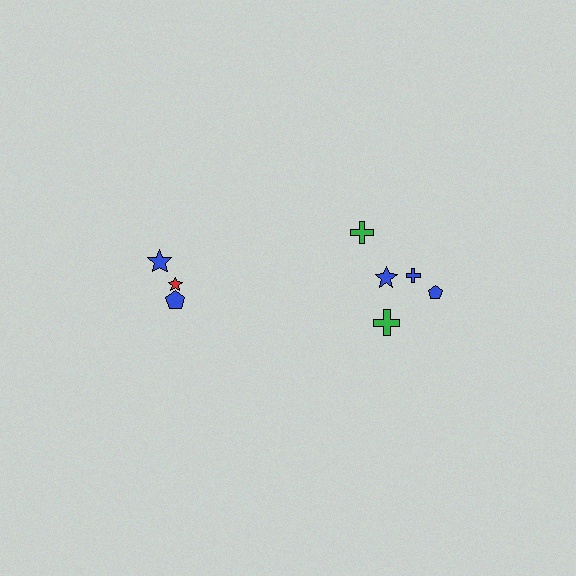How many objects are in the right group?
There are 5 objects.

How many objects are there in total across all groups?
There are 8 objects.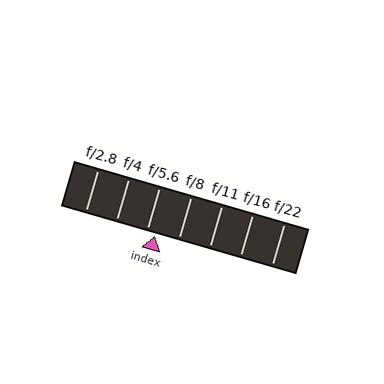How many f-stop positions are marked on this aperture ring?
There are 7 f-stop positions marked.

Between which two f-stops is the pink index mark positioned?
The index mark is between f/5.6 and f/8.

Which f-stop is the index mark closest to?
The index mark is closest to f/5.6.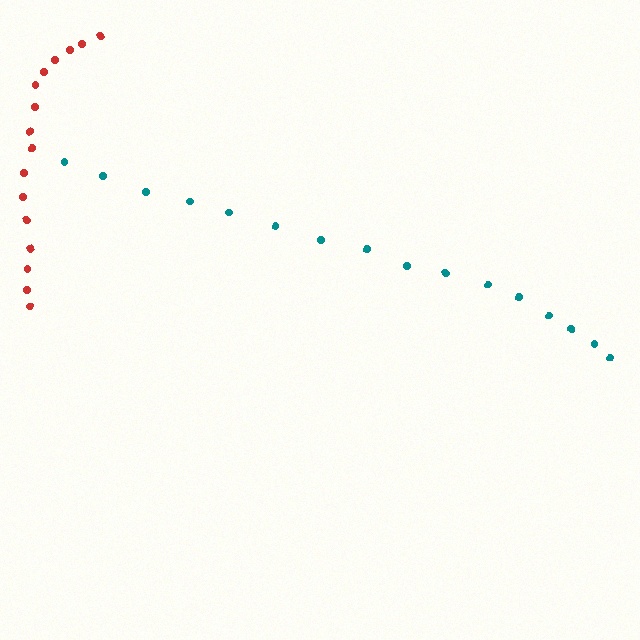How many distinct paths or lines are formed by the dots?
There are 2 distinct paths.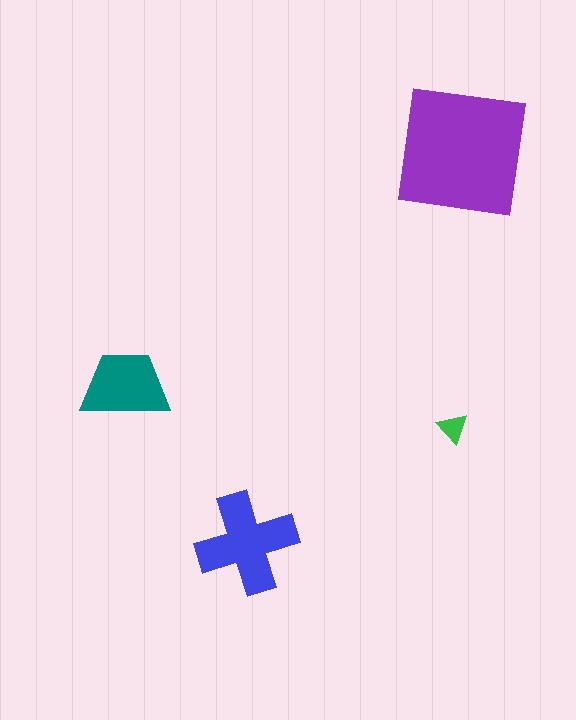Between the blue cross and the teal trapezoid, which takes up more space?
The blue cross.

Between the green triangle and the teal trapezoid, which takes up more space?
The teal trapezoid.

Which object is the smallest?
The green triangle.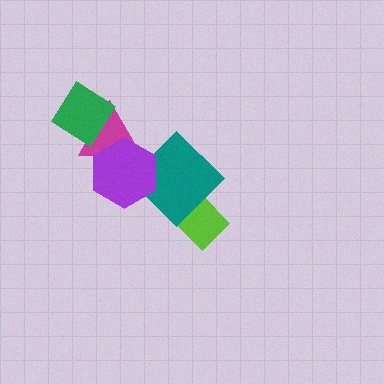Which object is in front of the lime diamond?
The teal diamond is in front of the lime diamond.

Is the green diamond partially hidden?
No, no other shape covers it.